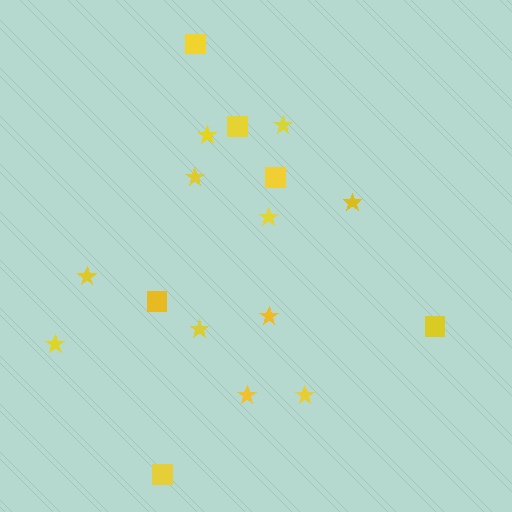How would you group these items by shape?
There are 2 groups: one group of squares (6) and one group of stars (11).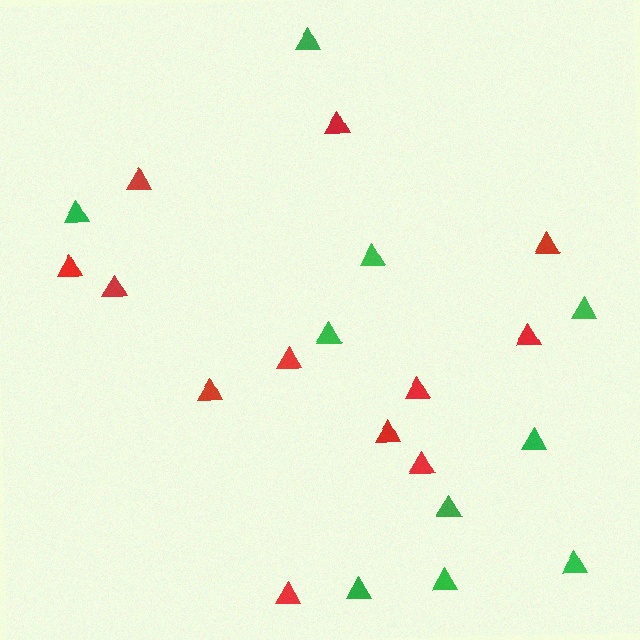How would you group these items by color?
There are 2 groups: one group of green triangles (10) and one group of red triangles (12).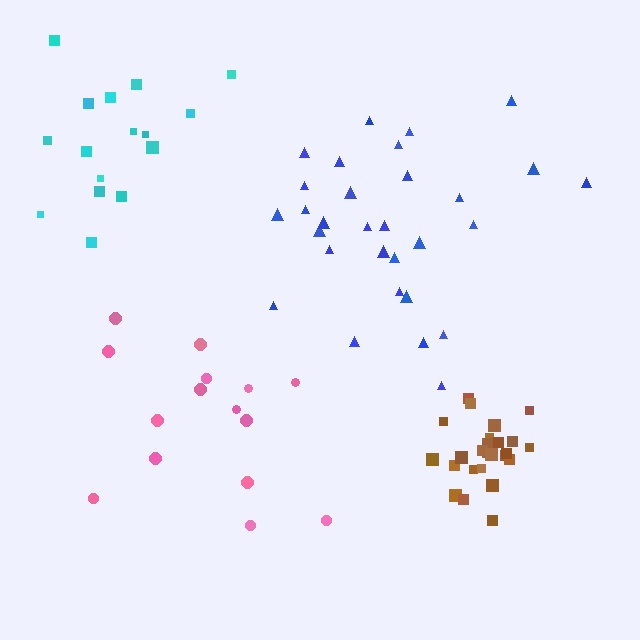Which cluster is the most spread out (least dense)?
Pink.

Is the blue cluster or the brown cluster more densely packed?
Brown.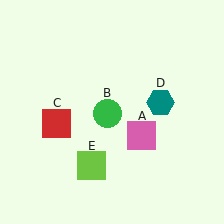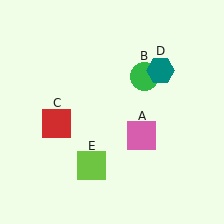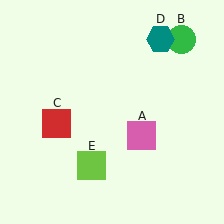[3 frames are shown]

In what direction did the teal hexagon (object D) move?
The teal hexagon (object D) moved up.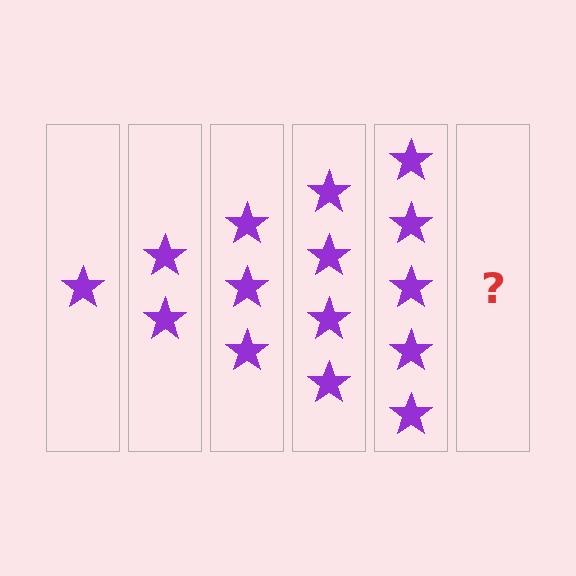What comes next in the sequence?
The next element should be 6 stars.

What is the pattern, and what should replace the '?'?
The pattern is that each step adds one more star. The '?' should be 6 stars.